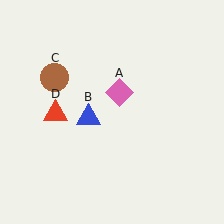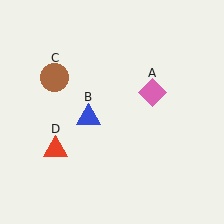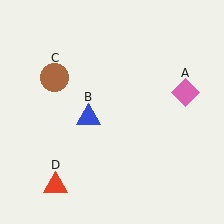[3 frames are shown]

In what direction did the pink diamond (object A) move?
The pink diamond (object A) moved right.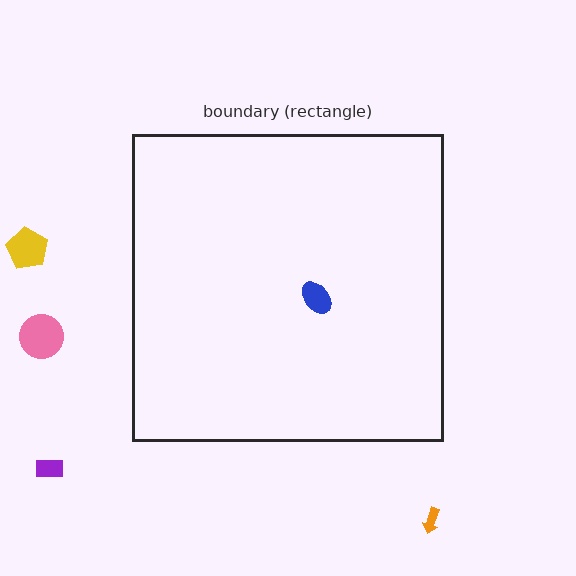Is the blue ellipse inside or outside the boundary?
Inside.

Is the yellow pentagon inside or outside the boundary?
Outside.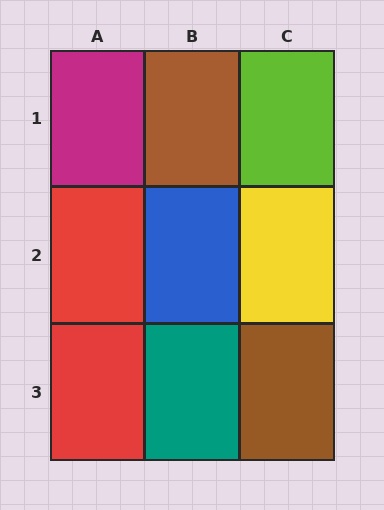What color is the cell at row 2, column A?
Red.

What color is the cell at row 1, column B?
Brown.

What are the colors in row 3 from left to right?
Red, teal, brown.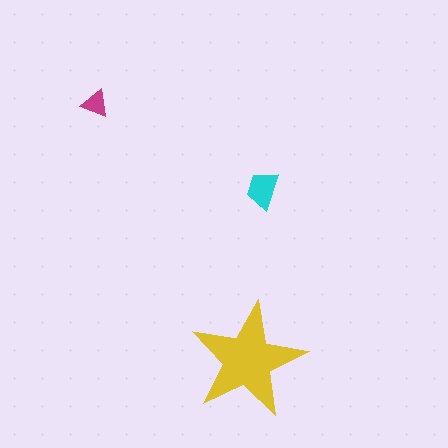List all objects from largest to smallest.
The yellow star, the cyan trapezoid, the magenta triangle.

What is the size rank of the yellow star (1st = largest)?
1st.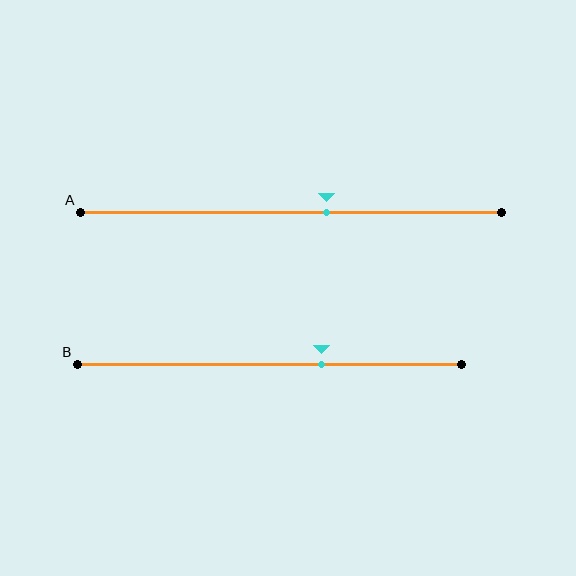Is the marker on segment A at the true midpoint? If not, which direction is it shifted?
No, the marker on segment A is shifted to the right by about 8% of the segment length.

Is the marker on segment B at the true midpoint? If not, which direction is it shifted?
No, the marker on segment B is shifted to the right by about 14% of the segment length.